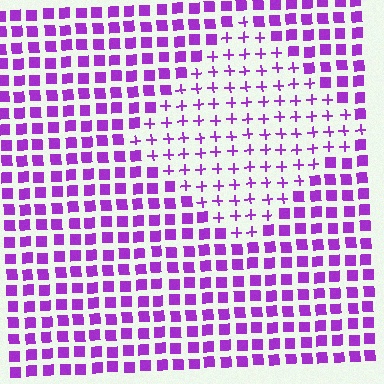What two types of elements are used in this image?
The image uses plus signs inside the diamond region and squares outside it.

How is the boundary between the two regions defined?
The boundary is defined by a change in element shape: plus signs inside vs. squares outside. All elements share the same color and spacing.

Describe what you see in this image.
The image is filled with small purple elements arranged in a uniform grid. A diamond-shaped region contains plus signs, while the surrounding area contains squares. The boundary is defined purely by the change in element shape.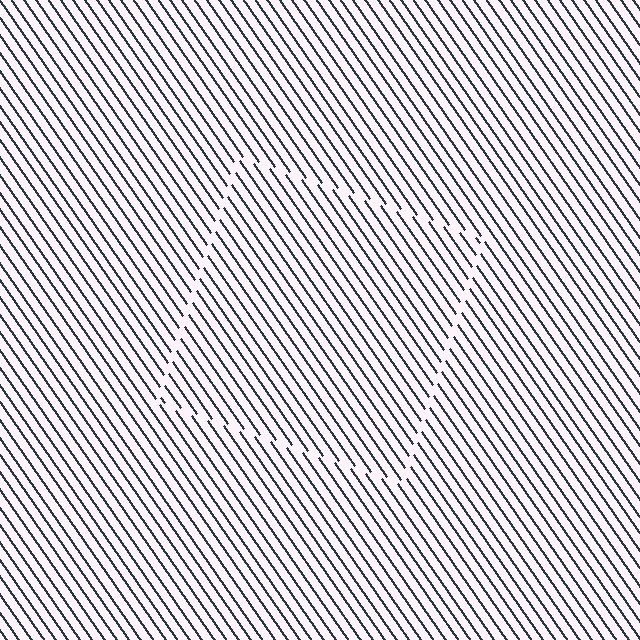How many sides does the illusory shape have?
4 sides — the line-ends trace a square.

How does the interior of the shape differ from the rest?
The interior of the shape contains the same grating, shifted by half a period — the contour is defined by the phase discontinuity where line-ends from the inner and outer gratings abut.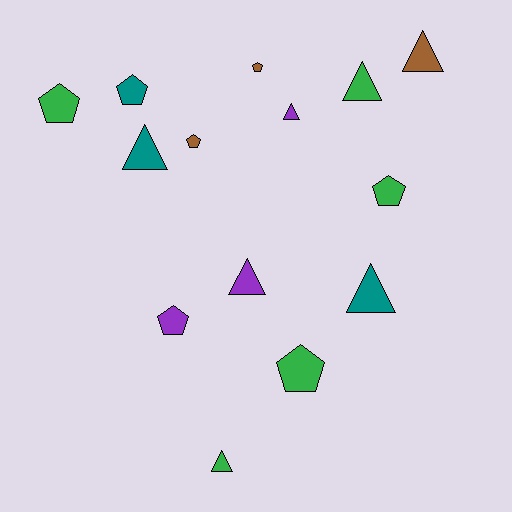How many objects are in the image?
There are 14 objects.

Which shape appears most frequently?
Pentagon, with 7 objects.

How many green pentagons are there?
There are 3 green pentagons.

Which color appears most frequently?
Green, with 5 objects.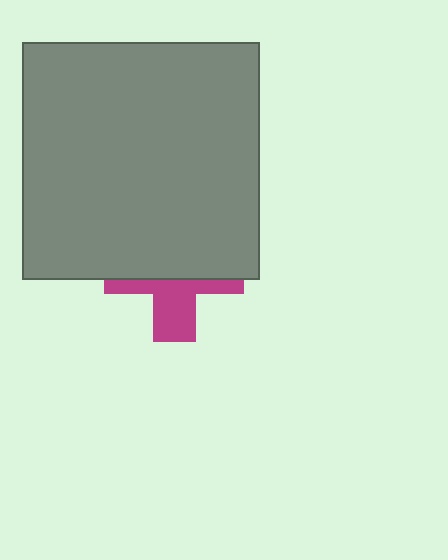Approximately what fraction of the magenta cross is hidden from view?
Roughly 60% of the magenta cross is hidden behind the gray square.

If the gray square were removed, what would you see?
You would see the complete magenta cross.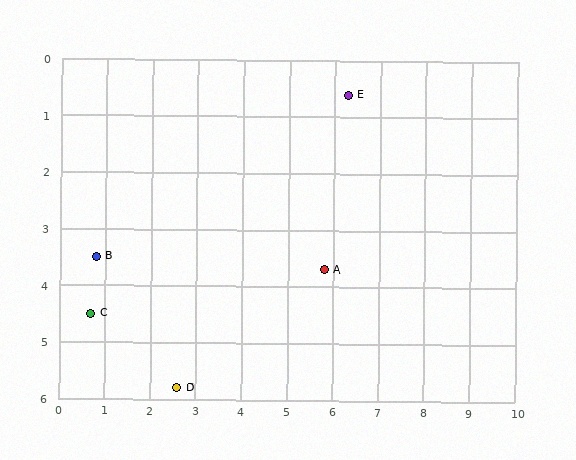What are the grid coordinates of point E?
Point E is at approximately (6.3, 0.6).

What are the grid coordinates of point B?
Point B is at approximately (0.8, 3.5).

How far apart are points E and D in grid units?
Points E and D are about 6.4 grid units apart.